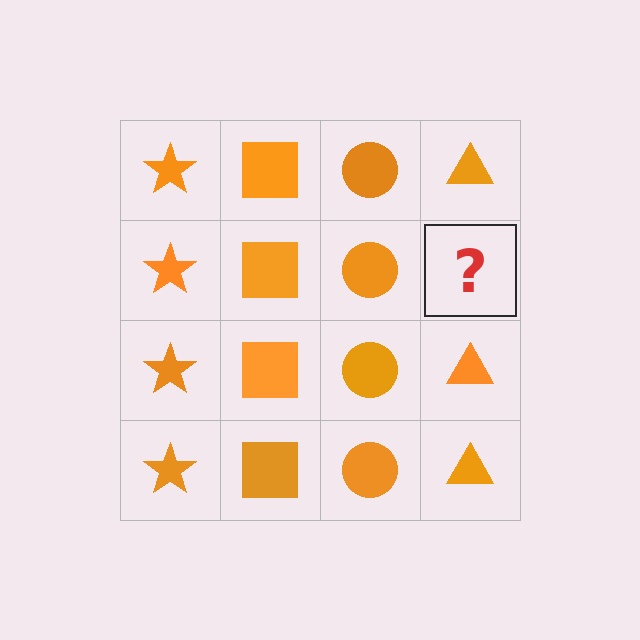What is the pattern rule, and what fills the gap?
The rule is that each column has a consistent shape. The gap should be filled with an orange triangle.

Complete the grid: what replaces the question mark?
The question mark should be replaced with an orange triangle.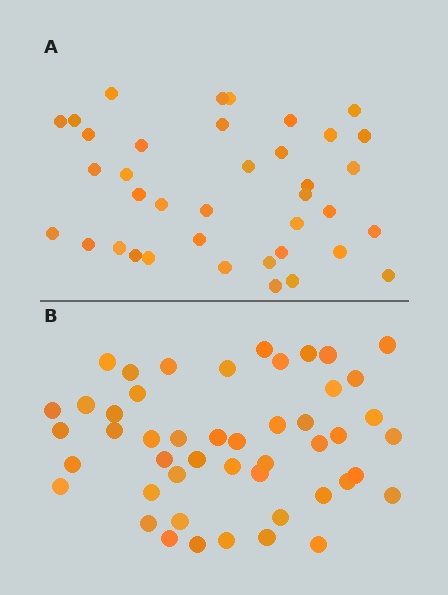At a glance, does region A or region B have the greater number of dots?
Region B (the bottom region) has more dots.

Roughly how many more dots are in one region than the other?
Region B has roughly 10 or so more dots than region A.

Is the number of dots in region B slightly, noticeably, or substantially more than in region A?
Region B has noticeably more, but not dramatically so. The ratio is roughly 1.3 to 1.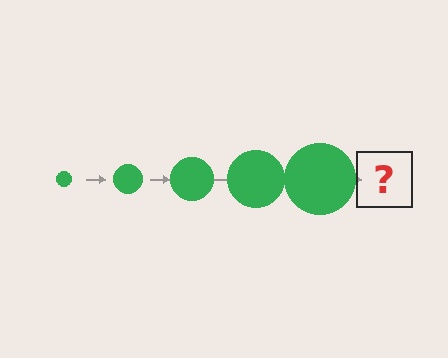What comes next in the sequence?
The next element should be a green circle, larger than the previous one.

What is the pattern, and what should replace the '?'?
The pattern is that the circle gets progressively larger each step. The '?' should be a green circle, larger than the previous one.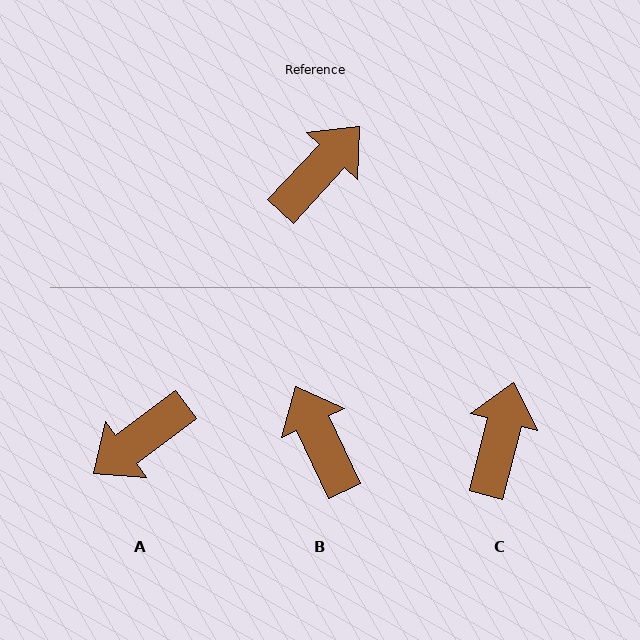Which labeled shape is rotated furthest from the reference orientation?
A, about 170 degrees away.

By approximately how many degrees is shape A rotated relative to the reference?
Approximately 170 degrees counter-clockwise.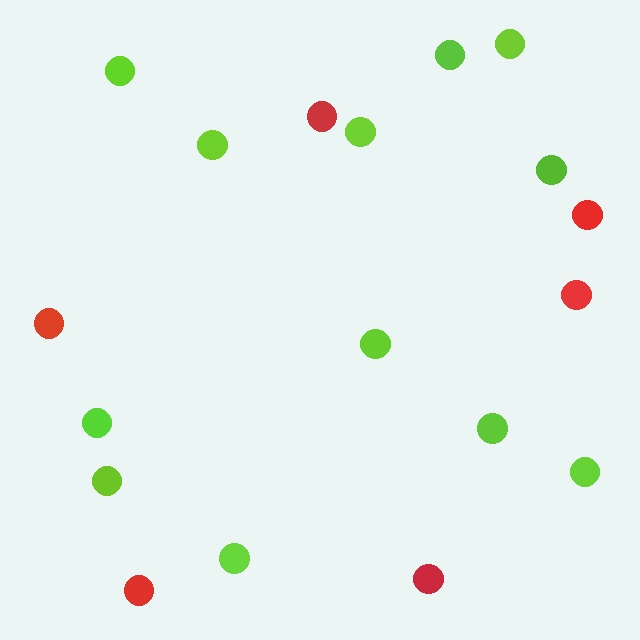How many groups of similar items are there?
There are 2 groups: one group of red circles (6) and one group of lime circles (12).